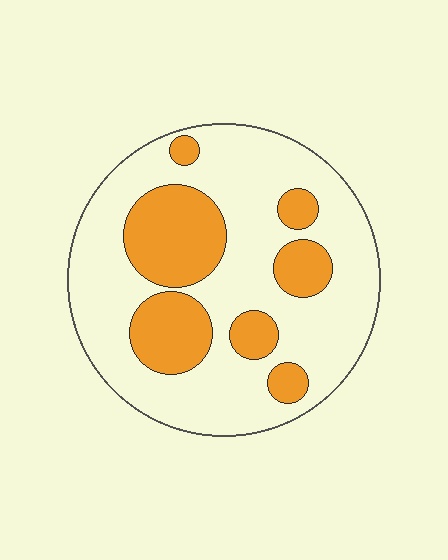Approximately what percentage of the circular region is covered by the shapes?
Approximately 30%.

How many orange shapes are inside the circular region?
7.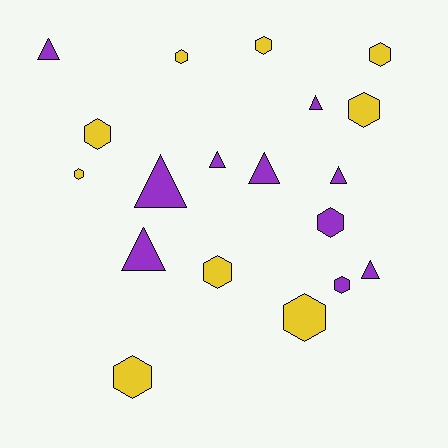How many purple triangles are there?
There are 8 purple triangles.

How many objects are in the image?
There are 19 objects.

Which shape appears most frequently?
Hexagon, with 11 objects.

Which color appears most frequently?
Purple, with 10 objects.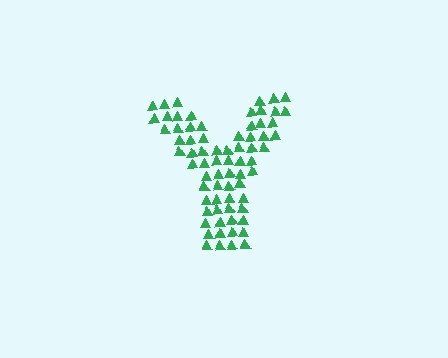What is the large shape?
The large shape is the letter Y.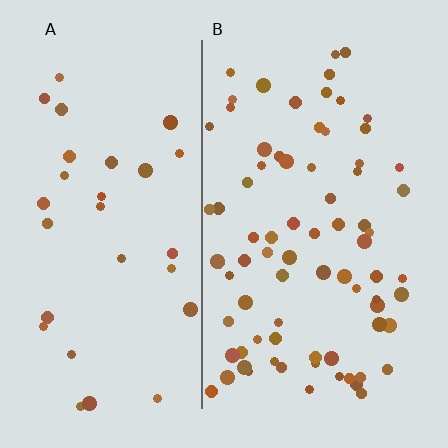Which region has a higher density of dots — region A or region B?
B (the right).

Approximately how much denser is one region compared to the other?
Approximately 2.6× — region B over region A.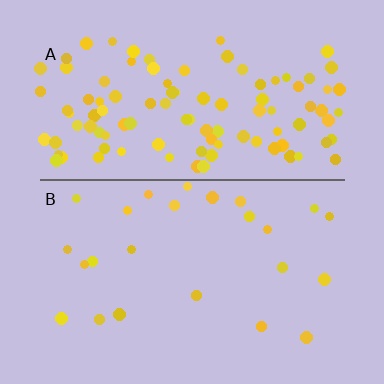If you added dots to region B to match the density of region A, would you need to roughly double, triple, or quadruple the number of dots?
Approximately quadruple.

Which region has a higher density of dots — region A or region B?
A (the top).